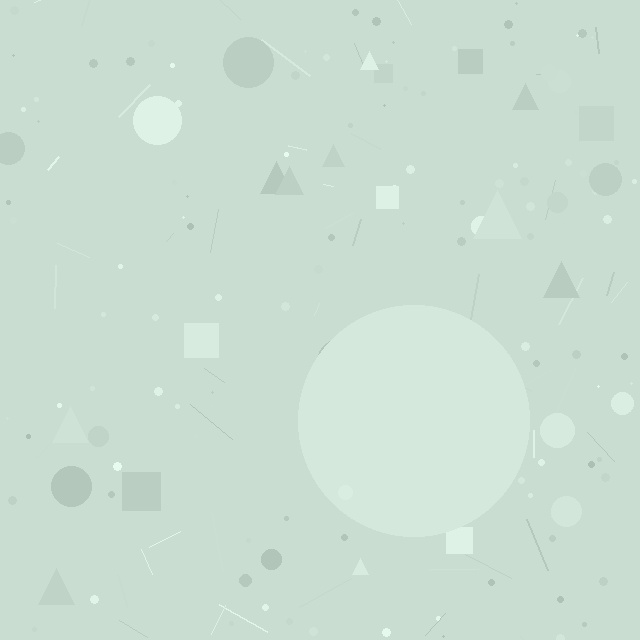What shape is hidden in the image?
A circle is hidden in the image.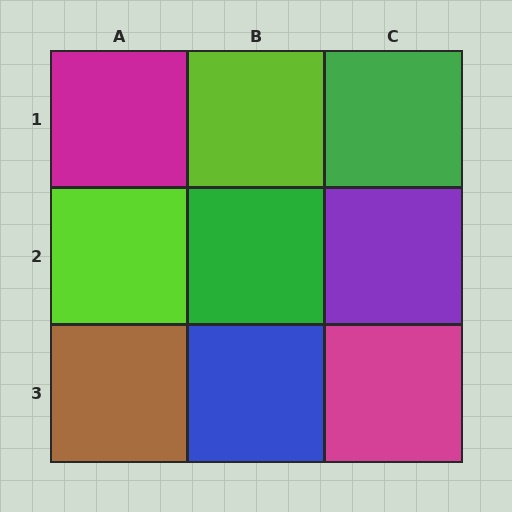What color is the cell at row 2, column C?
Purple.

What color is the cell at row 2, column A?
Lime.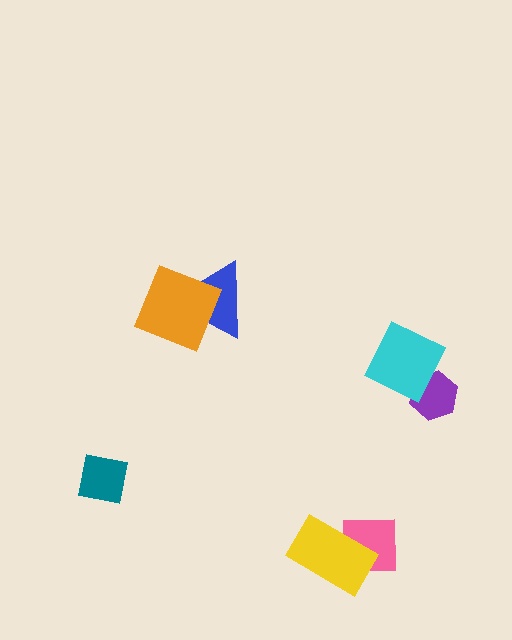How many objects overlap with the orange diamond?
1 object overlaps with the orange diamond.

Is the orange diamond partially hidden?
No, no other shape covers it.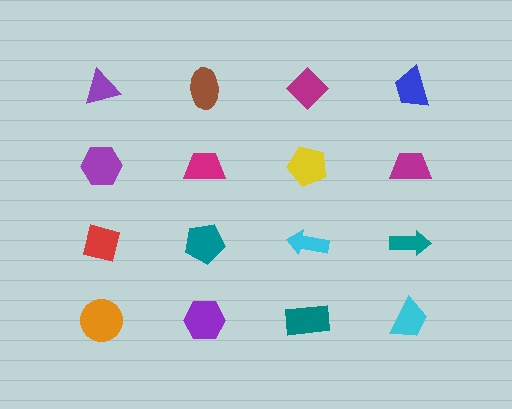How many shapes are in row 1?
4 shapes.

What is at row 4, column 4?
A cyan trapezoid.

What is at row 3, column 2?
A teal pentagon.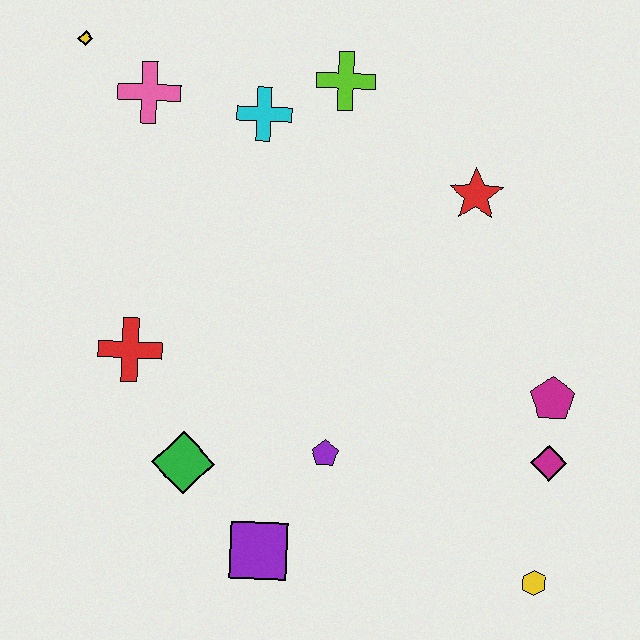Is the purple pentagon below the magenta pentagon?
Yes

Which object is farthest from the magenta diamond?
The yellow diamond is farthest from the magenta diamond.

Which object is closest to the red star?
The lime cross is closest to the red star.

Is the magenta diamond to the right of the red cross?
Yes